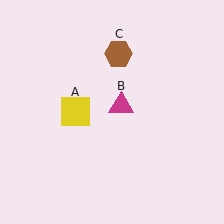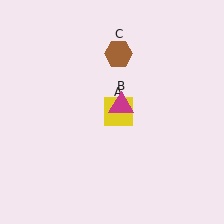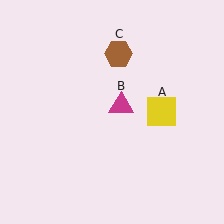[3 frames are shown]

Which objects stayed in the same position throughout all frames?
Magenta triangle (object B) and brown hexagon (object C) remained stationary.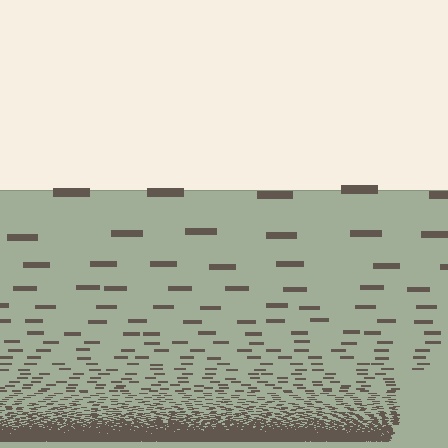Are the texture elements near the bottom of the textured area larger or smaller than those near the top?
Smaller. The gradient is inverted — elements near the bottom are smaller and denser.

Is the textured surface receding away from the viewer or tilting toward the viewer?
The surface appears to tilt toward the viewer. Texture elements get larger and sparser toward the top.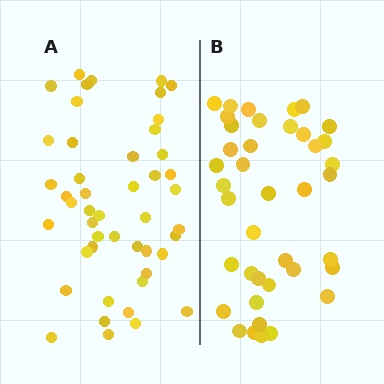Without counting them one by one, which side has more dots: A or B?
Region A (the left region) has more dots.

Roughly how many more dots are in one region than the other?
Region A has roughly 8 or so more dots than region B.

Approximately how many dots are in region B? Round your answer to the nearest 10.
About 40 dots.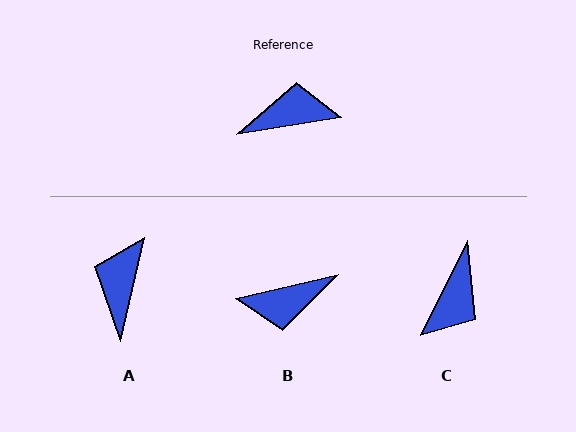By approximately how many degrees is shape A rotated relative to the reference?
Approximately 68 degrees counter-clockwise.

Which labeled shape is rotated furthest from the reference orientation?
B, about 176 degrees away.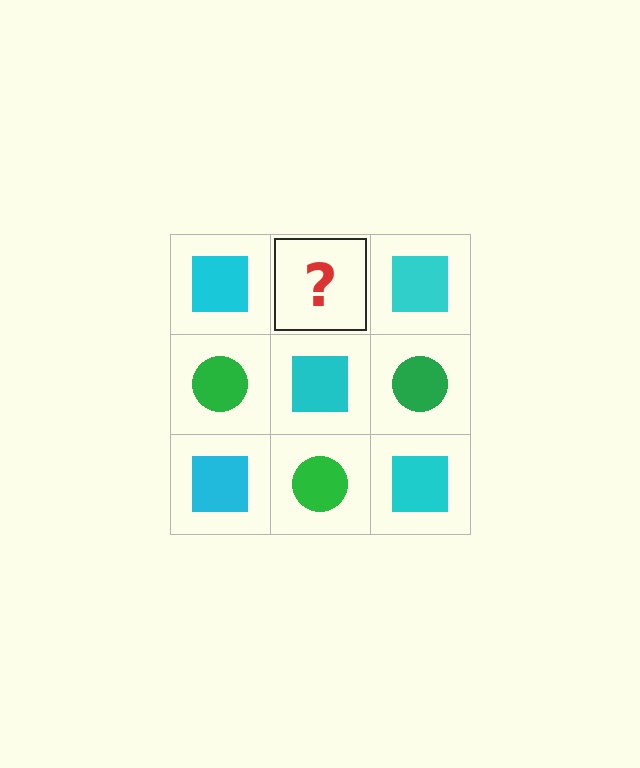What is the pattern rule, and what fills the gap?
The rule is that it alternates cyan square and green circle in a checkerboard pattern. The gap should be filled with a green circle.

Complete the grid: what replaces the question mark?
The question mark should be replaced with a green circle.